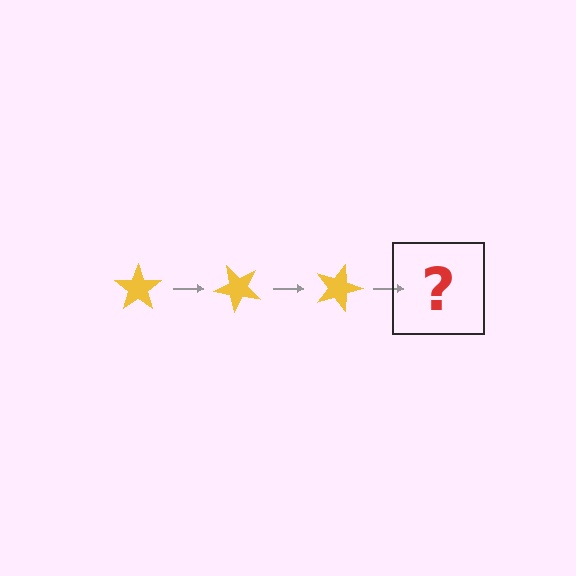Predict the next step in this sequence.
The next step is a yellow star rotated 135 degrees.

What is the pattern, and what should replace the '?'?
The pattern is that the star rotates 45 degrees each step. The '?' should be a yellow star rotated 135 degrees.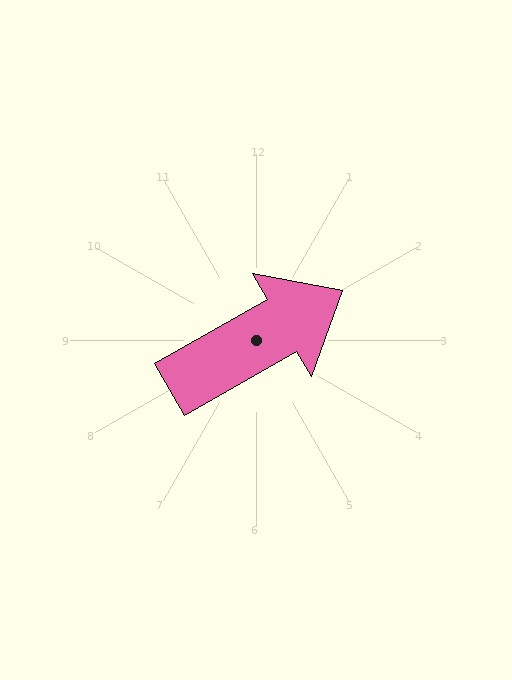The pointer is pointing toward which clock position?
Roughly 2 o'clock.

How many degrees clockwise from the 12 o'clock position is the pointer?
Approximately 60 degrees.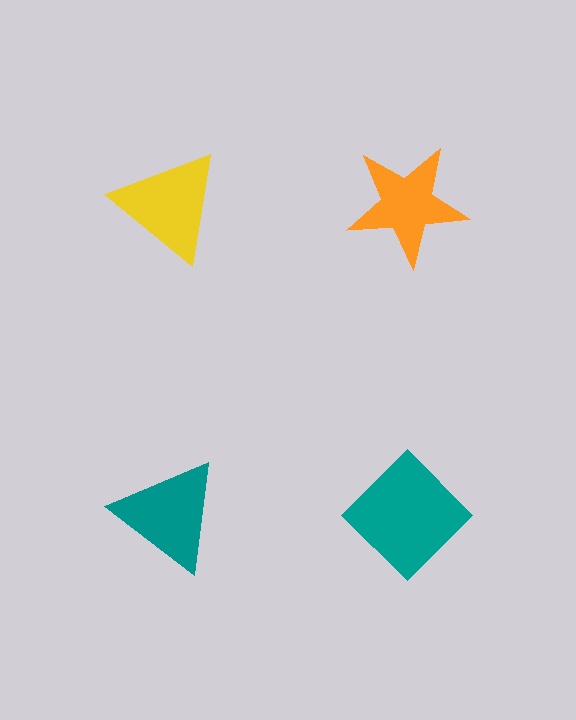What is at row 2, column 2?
A teal diamond.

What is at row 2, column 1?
A teal triangle.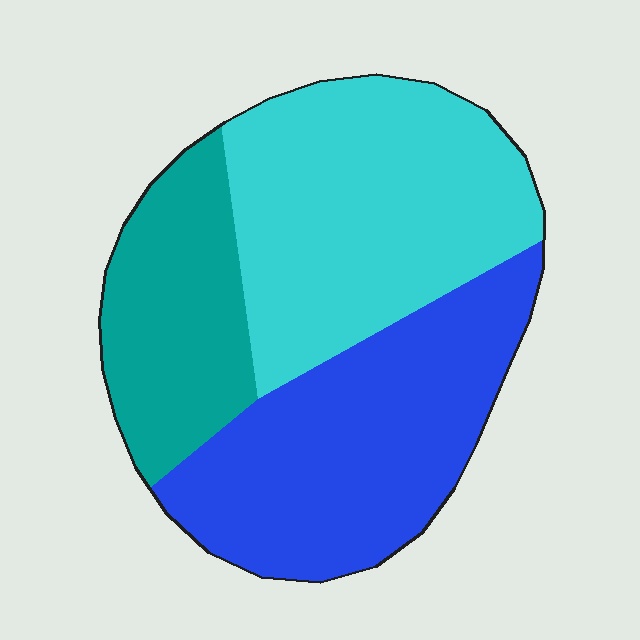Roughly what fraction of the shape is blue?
Blue covers around 40% of the shape.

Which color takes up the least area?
Teal, at roughly 20%.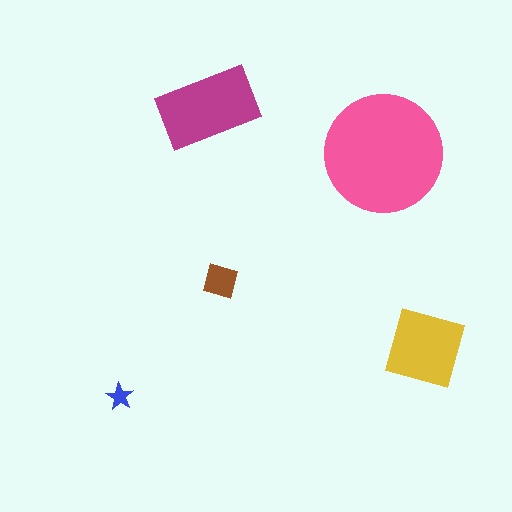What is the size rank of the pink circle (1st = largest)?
1st.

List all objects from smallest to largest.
The blue star, the brown square, the yellow diamond, the magenta rectangle, the pink circle.